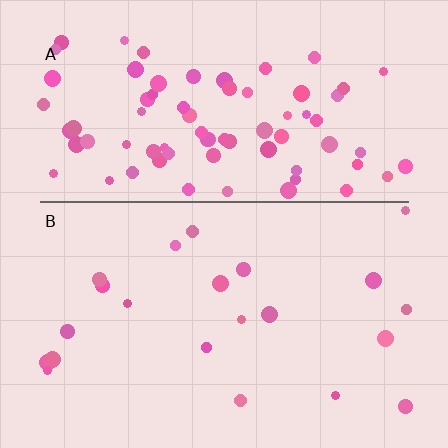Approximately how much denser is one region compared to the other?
Approximately 3.6× — region A over region B.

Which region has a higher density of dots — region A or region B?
A (the top).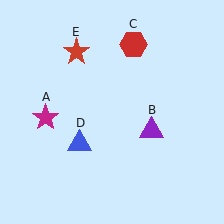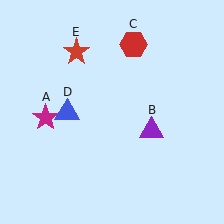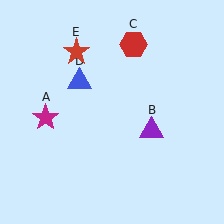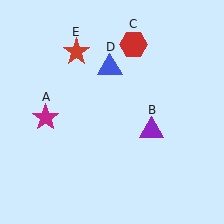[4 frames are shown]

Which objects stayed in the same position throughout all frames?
Magenta star (object A) and purple triangle (object B) and red hexagon (object C) and red star (object E) remained stationary.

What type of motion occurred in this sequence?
The blue triangle (object D) rotated clockwise around the center of the scene.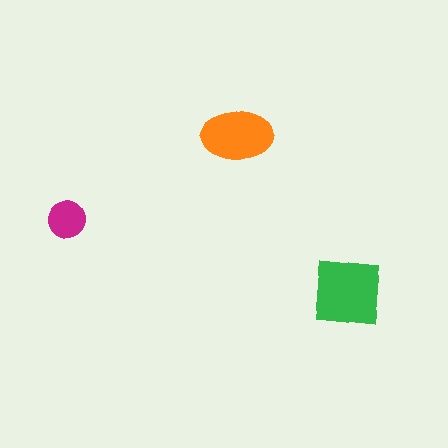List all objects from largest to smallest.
The green square, the orange ellipse, the magenta circle.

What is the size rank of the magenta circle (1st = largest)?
3rd.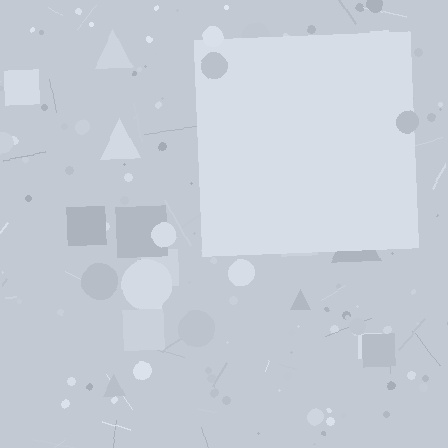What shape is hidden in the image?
A square is hidden in the image.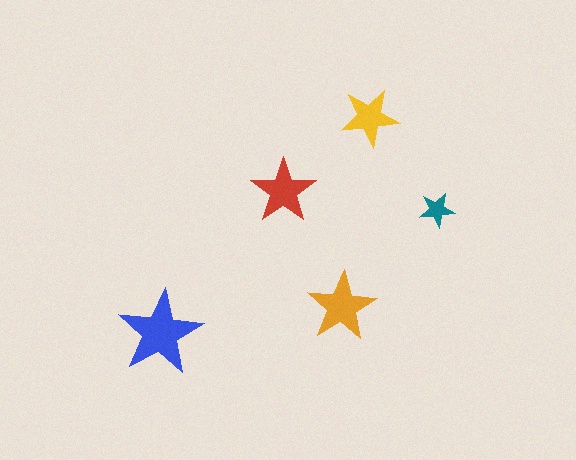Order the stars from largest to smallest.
the blue one, the orange one, the red one, the yellow one, the teal one.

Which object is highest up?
The yellow star is topmost.